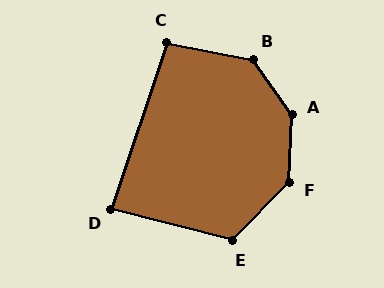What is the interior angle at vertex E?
Approximately 120 degrees (obtuse).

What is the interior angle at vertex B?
Approximately 136 degrees (obtuse).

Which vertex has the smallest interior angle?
D, at approximately 86 degrees.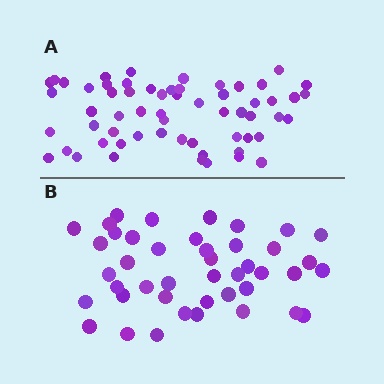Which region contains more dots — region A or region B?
Region A (the top region) has more dots.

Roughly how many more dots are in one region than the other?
Region A has approximately 15 more dots than region B.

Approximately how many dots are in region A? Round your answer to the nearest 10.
About 60 dots.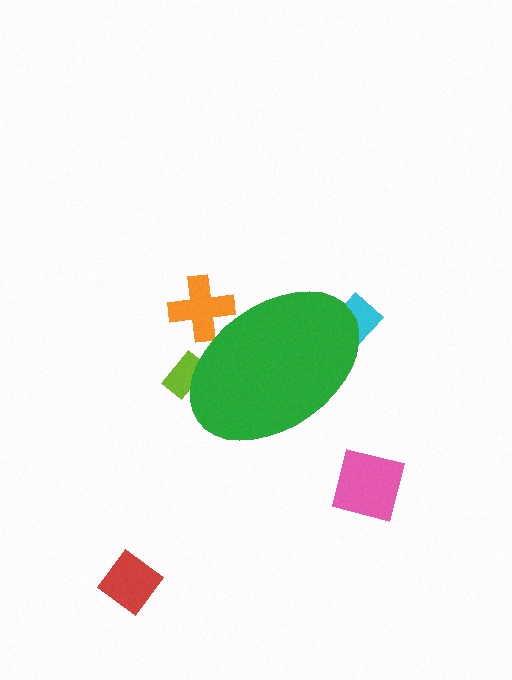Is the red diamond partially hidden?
No, the red diamond is fully visible.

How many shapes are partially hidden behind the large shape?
3 shapes are partially hidden.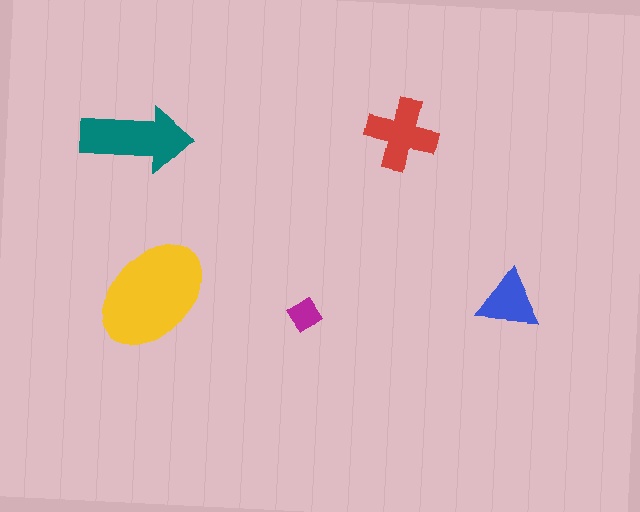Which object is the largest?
The yellow ellipse.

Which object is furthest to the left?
The teal arrow is leftmost.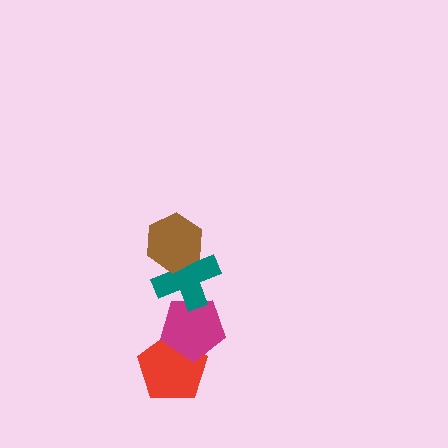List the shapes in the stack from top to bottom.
From top to bottom: the brown hexagon, the teal cross, the magenta pentagon, the red pentagon.